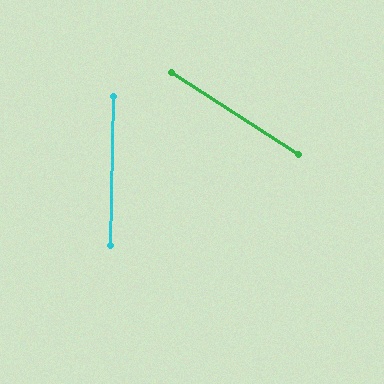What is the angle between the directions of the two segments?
Approximately 58 degrees.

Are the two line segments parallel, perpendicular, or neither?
Neither parallel nor perpendicular — they differ by about 58°.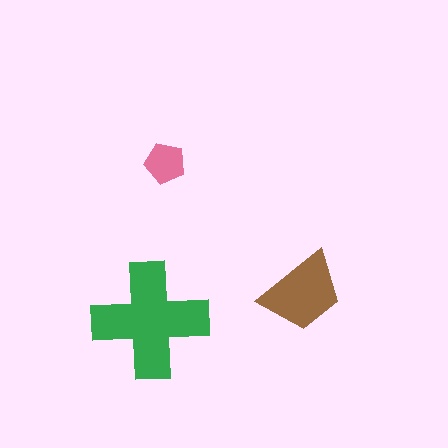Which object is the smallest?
The pink pentagon.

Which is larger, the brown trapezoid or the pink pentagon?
The brown trapezoid.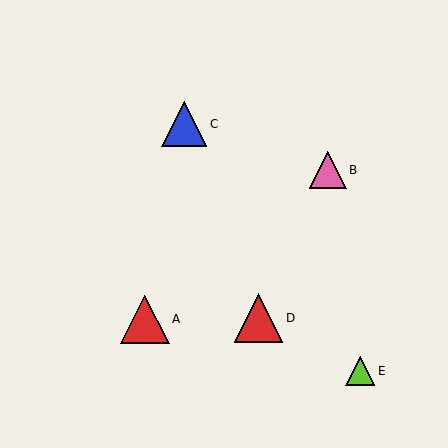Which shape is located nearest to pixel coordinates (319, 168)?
The pink triangle (labeled B) at (328, 170) is nearest to that location.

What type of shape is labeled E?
Shape E is a lime triangle.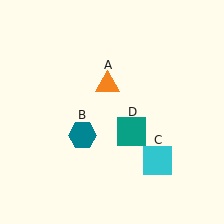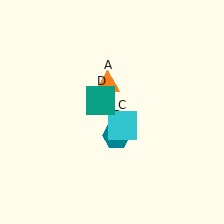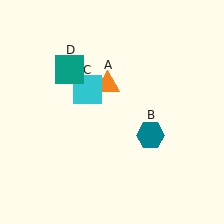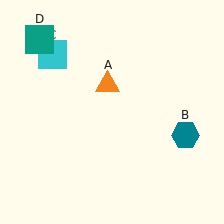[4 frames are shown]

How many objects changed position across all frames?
3 objects changed position: teal hexagon (object B), cyan square (object C), teal square (object D).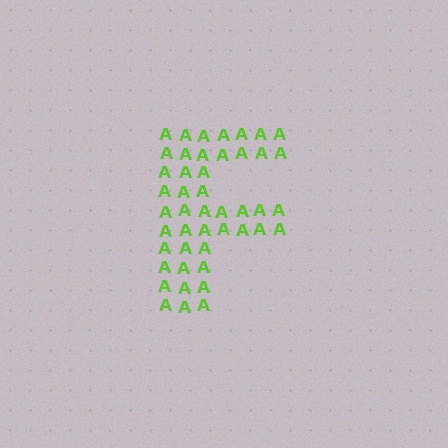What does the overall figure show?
The overall figure shows the letter F.